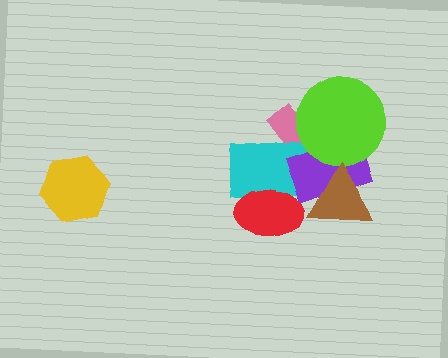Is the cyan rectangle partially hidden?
Yes, it is partially covered by another shape.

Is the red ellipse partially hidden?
No, no other shape covers it.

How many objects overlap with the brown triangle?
3 objects overlap with the brown triangle.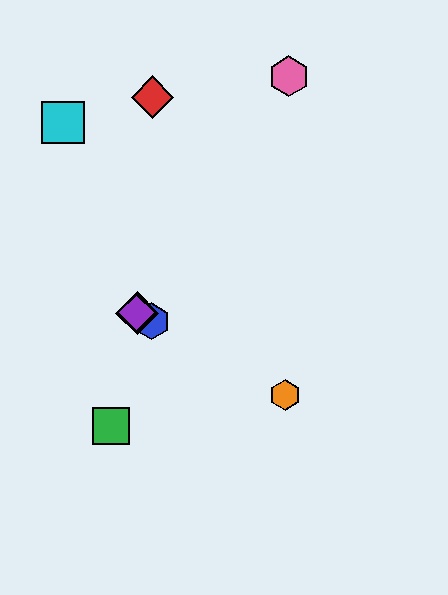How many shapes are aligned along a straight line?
4 shapes (the blue hexagon, the yellow diamond, the purple diamond, the orange hexagon) are aligned along a straight line.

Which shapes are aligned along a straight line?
The blue hexagon, the yellow diamond, the purple diamond, the orange hexagon are aligned along a straight line.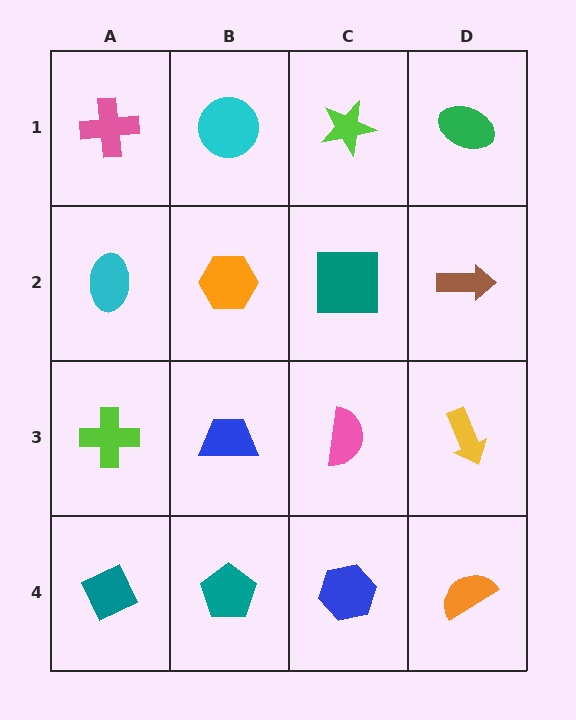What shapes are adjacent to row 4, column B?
A blue trapezoid (row 3, column B), a teal diamond (row 4, column A), a blue hexagon (row 4, column C).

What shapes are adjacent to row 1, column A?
A cyan ellipse (row 2, column A), a cyan circle (row 1, column B).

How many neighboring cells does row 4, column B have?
3.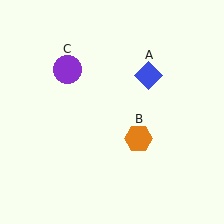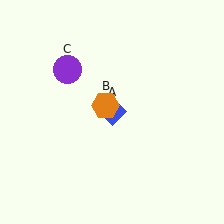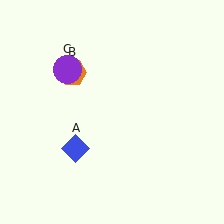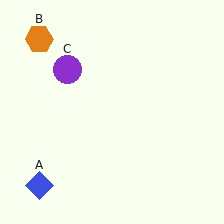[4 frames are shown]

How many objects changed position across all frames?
2 objects changed position: blue diamond (object A), orange hexagon (object B).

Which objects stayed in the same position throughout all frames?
Purple circle (object C) remained stationary.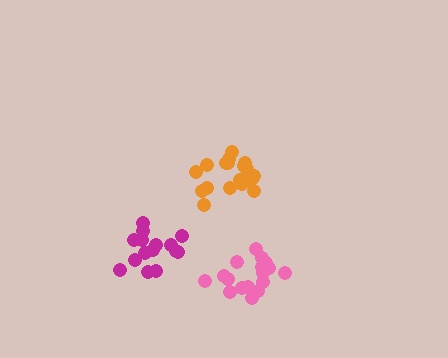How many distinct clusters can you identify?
There are 3 distinct clusters.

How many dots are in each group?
Group 1: 18 dots, Group 2: 15 dots, Group 3: 19 dots (52 total).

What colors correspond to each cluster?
The clusters are colored: pink, magenta, orange.